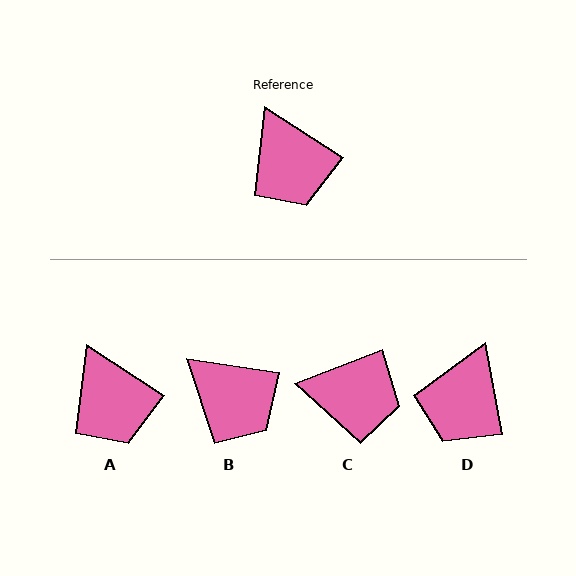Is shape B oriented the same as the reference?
No, it is off by about 25 degrees.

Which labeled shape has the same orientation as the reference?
A.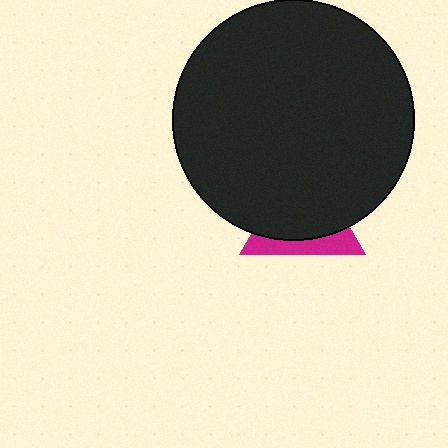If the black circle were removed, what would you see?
You would see the complete magenta triangle.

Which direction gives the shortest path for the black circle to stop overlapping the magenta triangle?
Moving up gives the shortest separation.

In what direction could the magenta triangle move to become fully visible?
The magenta triangle could move down. That would shift it out from behind the black circle entirely.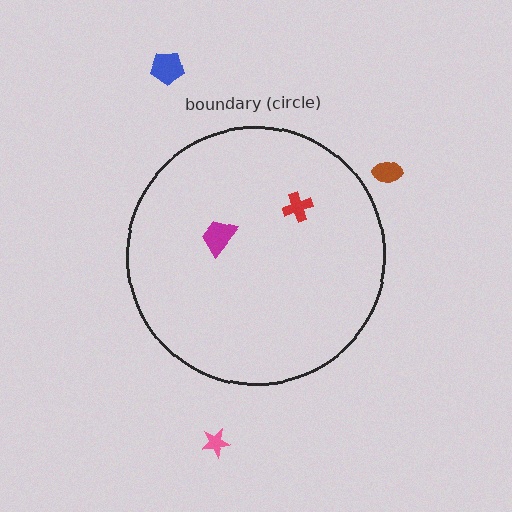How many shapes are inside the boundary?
2 inside, 3 outside.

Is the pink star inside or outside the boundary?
Outside.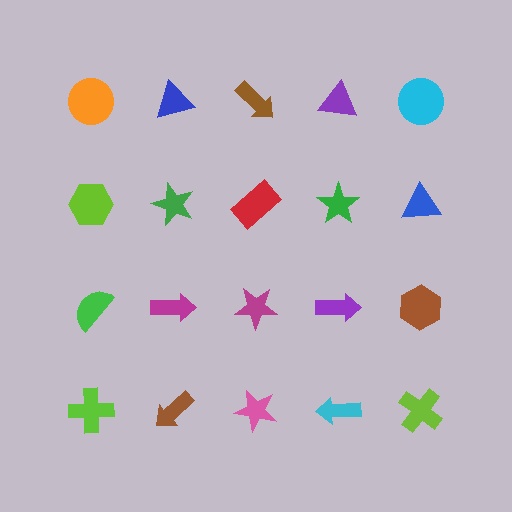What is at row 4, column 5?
A lime cross.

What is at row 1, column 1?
An orange circle.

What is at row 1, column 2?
A blue triangle.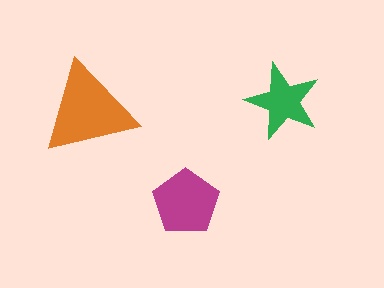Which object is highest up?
The green star is topmost.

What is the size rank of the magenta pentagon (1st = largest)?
2nd.